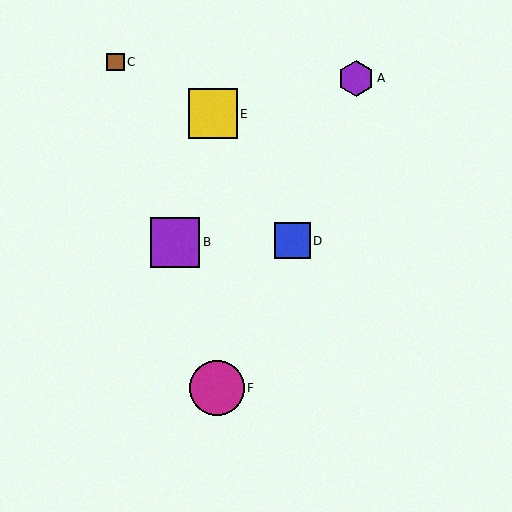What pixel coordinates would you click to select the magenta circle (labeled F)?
Click at (217, 388) to select the magenta circle F.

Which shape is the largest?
The magenta circle (labeled F) is the largest.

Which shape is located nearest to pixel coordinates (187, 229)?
The purple square (labeled B) at (175, 242) is nearest to that location.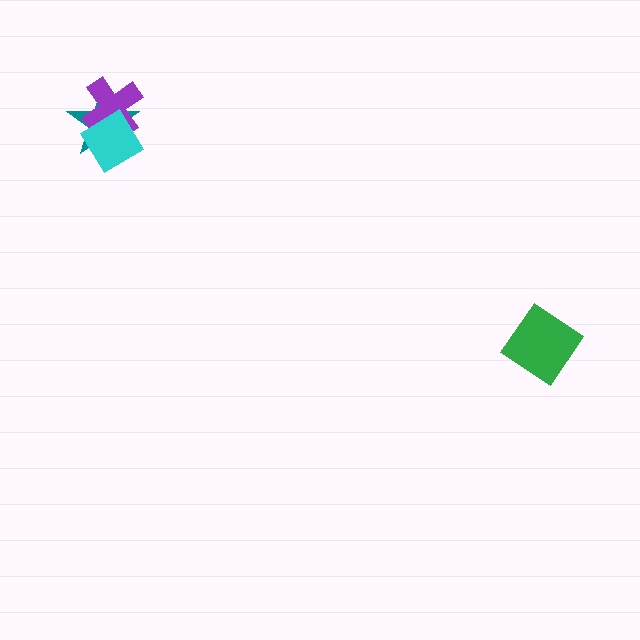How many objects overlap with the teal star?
2 objects overlap with the teal star.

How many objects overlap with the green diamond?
0 objects overlap with the green diamond.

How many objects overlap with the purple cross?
2 objects overlap with the purple cross.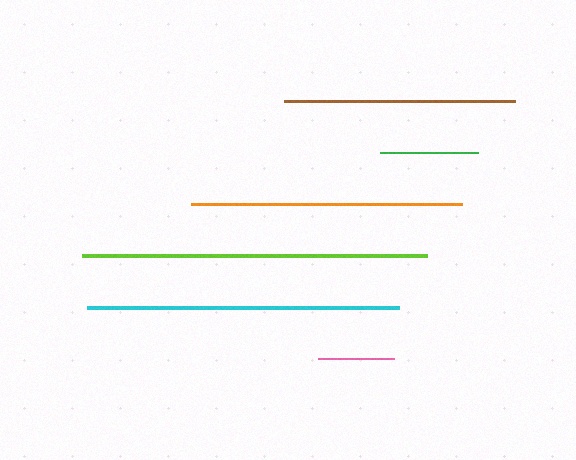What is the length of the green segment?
The green segment is approximately 98 pixels long.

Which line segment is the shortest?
The pink line is the shortest at approximately 75 pixels.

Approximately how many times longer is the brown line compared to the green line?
The brown line is approximately 2.4 times the length of the green line.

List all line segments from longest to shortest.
From longest to shortest: lime, cyan, orange, brown, green, pink.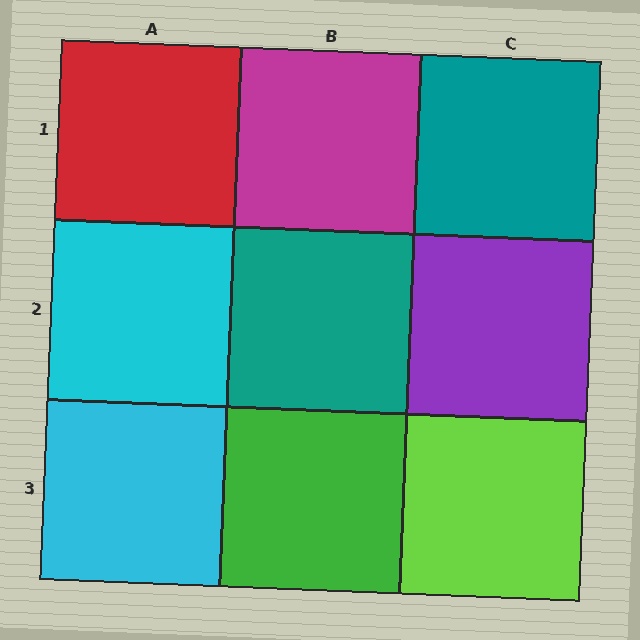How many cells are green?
1 cell is green.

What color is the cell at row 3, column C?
Lime.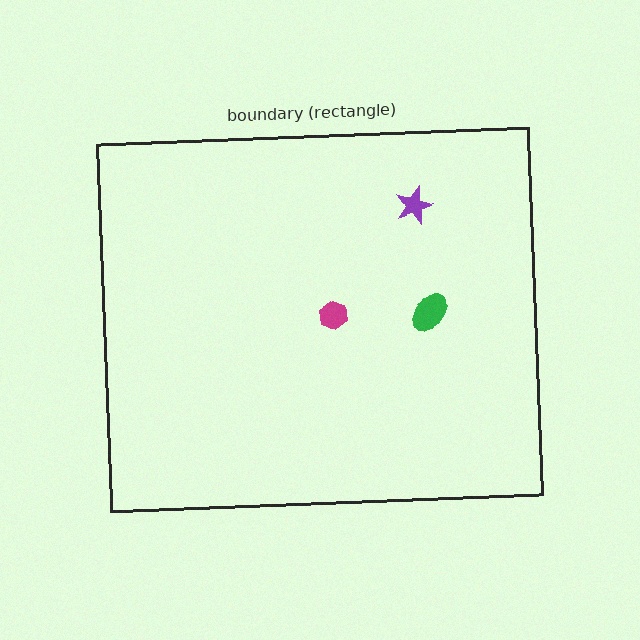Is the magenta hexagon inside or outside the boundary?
Inside.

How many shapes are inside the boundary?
3 inside, 0 outside.